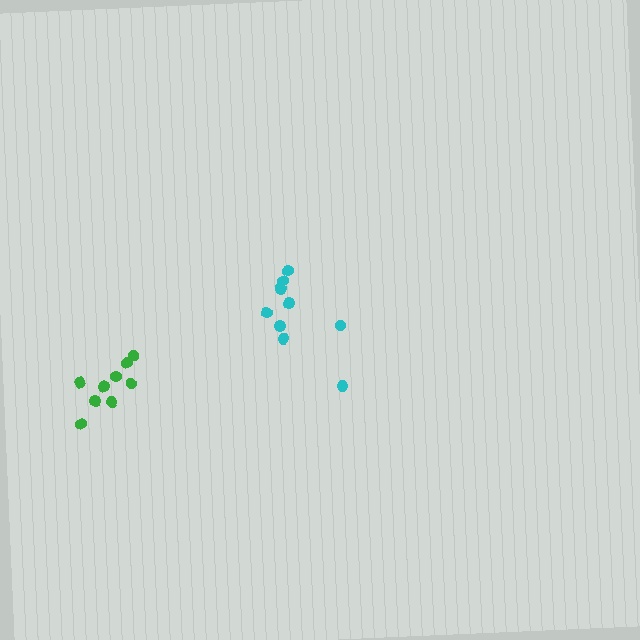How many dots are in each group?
Group 1: 9 dots, Group 2: 9 dots (18 total).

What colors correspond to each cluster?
The clusters are colored: cyan, green.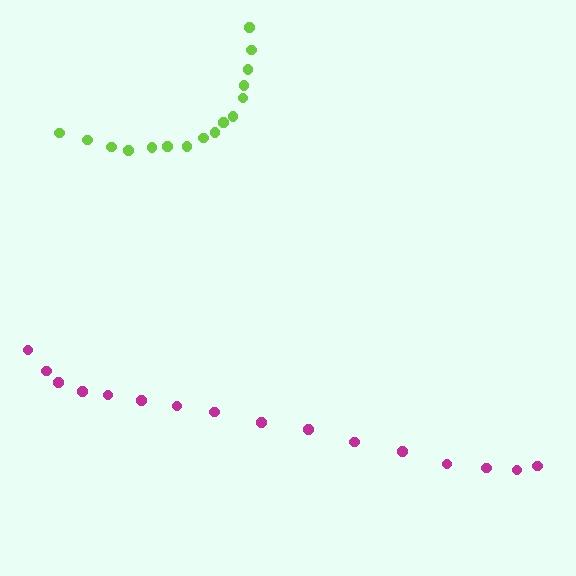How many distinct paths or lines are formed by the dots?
There are 2 distinct paths.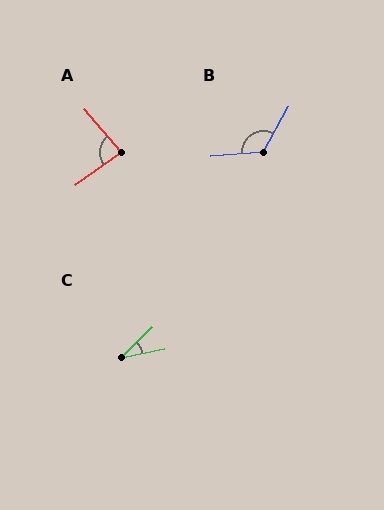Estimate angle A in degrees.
Approximately 85 degrees.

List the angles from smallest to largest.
C (33°), A (85°), B (124°).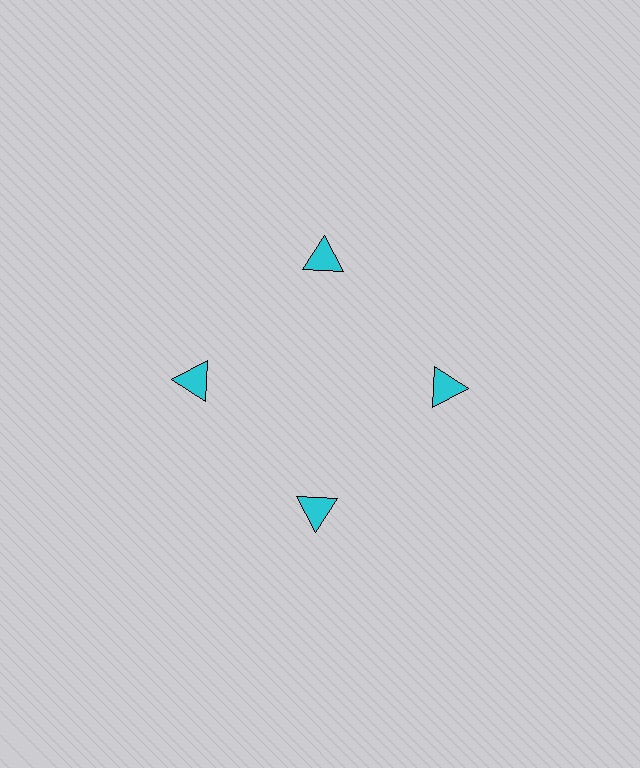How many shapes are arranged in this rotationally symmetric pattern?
There are 4 shapes, arranged in 4 groups of 1.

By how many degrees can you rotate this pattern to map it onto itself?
The pattern maps onto itself every 90 degrees of rotation.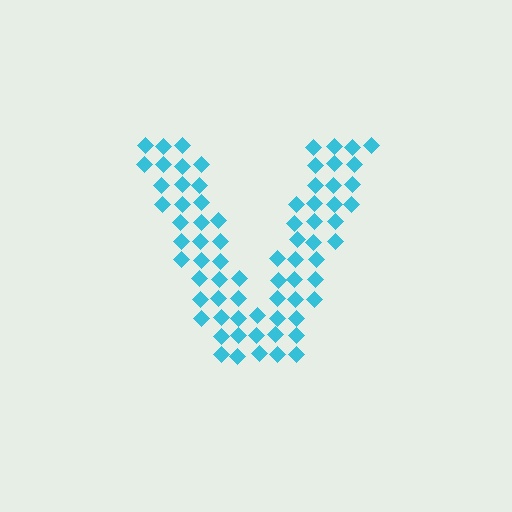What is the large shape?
The large shape is the letter V.